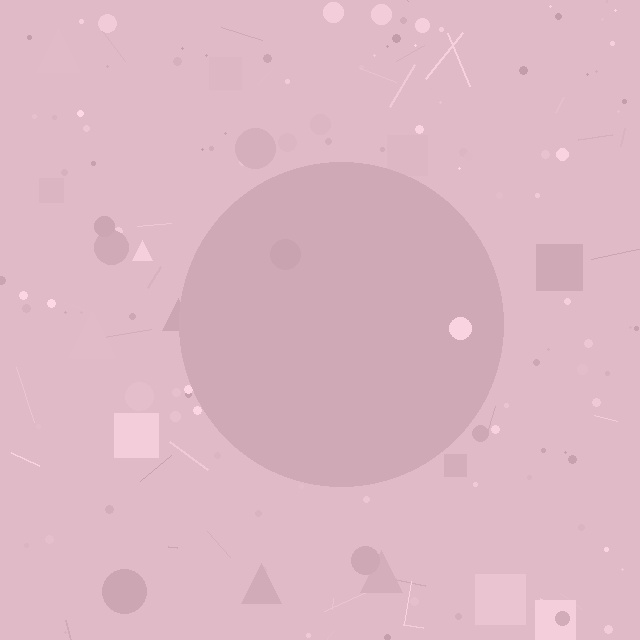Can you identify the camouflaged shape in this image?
The camouflaged shape is a circle.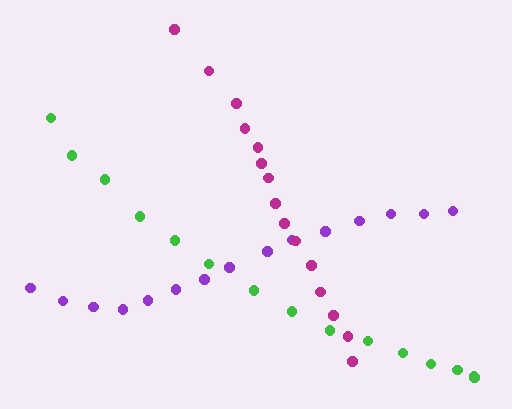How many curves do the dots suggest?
There are 3 distinct paths.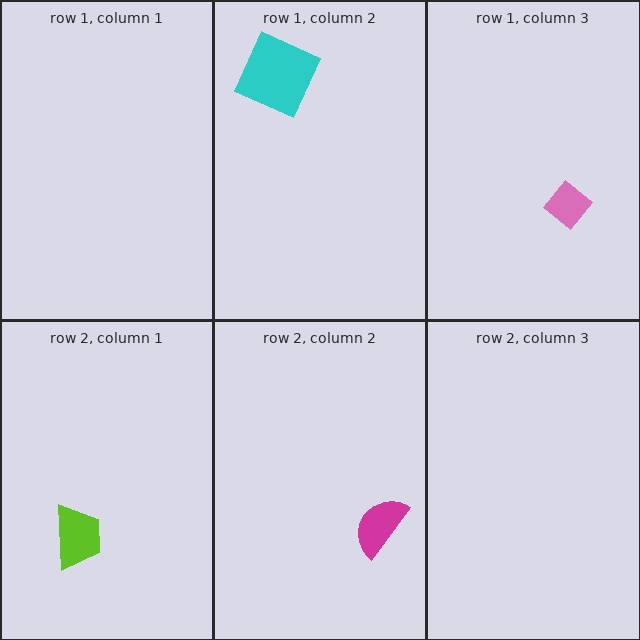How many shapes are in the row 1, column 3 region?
1.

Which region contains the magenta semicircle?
The row 2, column 2 region.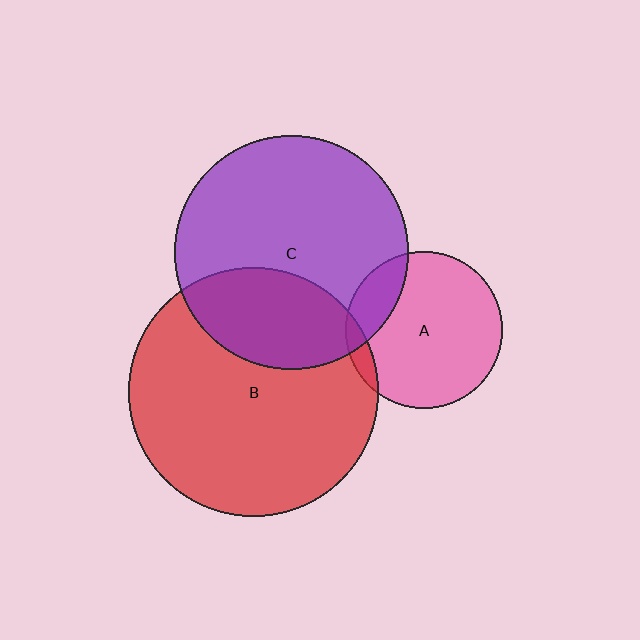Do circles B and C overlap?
Yes.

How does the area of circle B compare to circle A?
Approximately 2.5 times.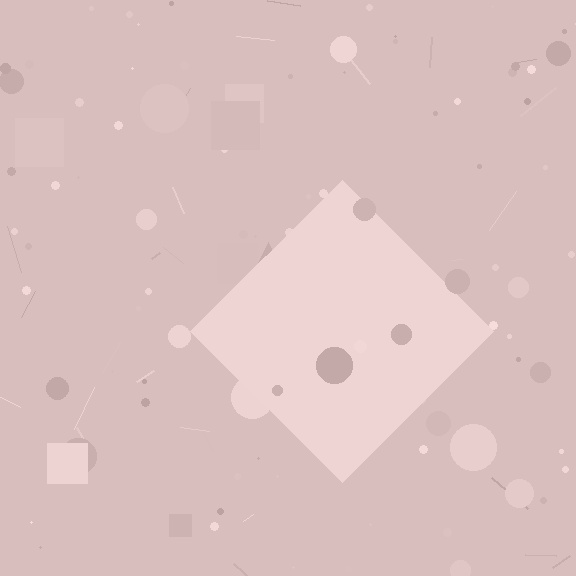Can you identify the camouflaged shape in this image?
The camouflaged shape is a diamond.